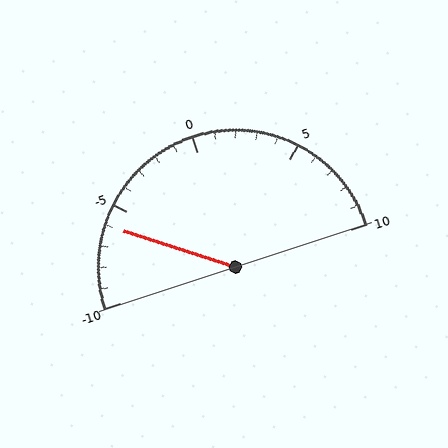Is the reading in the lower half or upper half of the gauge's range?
The reading is in the lower half of the range (-10 to 10).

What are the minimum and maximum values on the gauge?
The gauge ranges from -10 to 10.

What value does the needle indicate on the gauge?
The needle indicates approximately -6.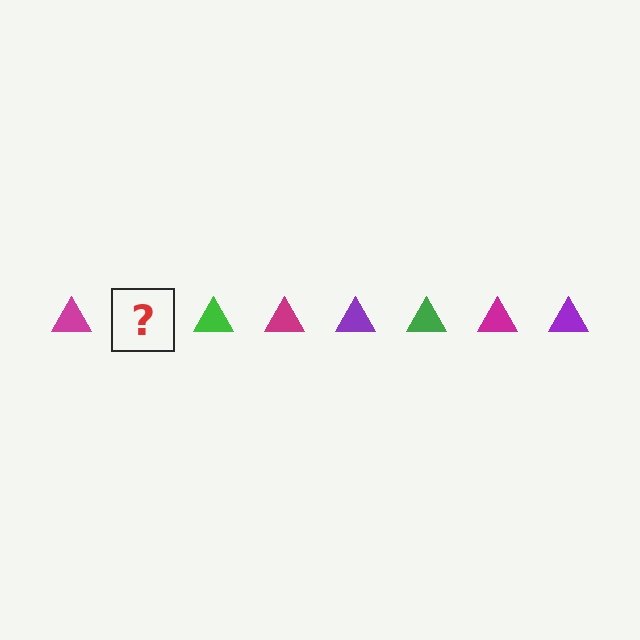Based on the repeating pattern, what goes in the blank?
The blank should be a purple triangle.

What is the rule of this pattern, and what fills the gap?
The rule is that the pattern cycles through magenta, purple, green triangles. The gap should be filled with a purple triangle.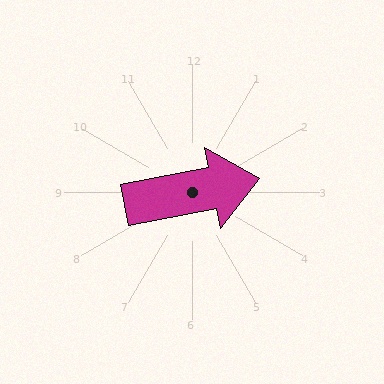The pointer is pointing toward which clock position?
Roughly 3 o'clock.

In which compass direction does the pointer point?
East.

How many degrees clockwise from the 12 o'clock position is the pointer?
Approximately 79 degrees.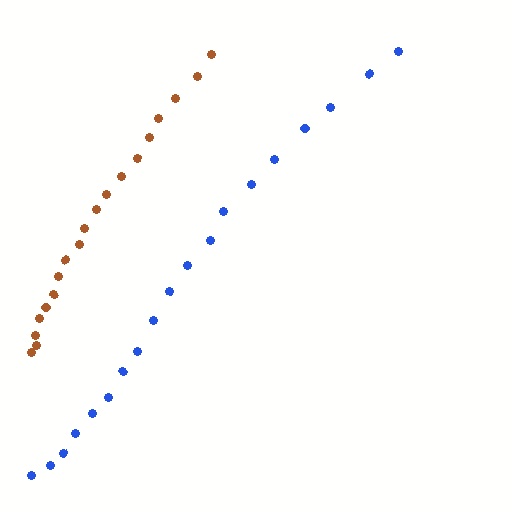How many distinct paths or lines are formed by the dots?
There are 2 distinct paths.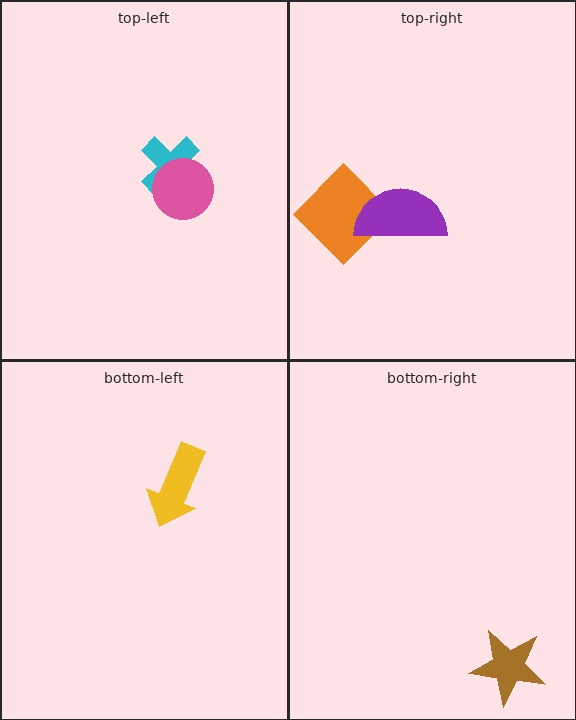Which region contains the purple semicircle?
The top-right region.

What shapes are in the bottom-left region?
The yellow arrow.